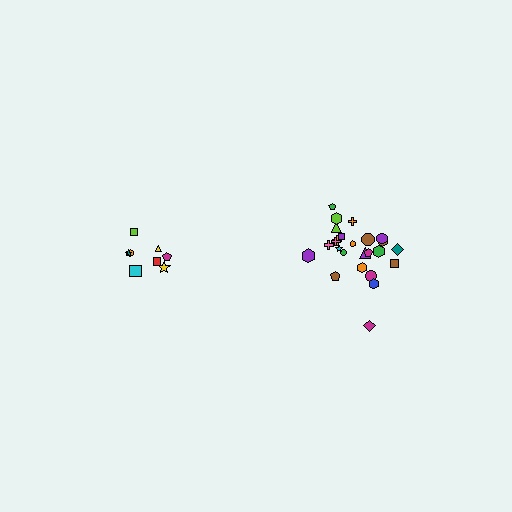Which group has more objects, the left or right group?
The right group.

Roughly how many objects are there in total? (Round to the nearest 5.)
Roughly 35 objects in total.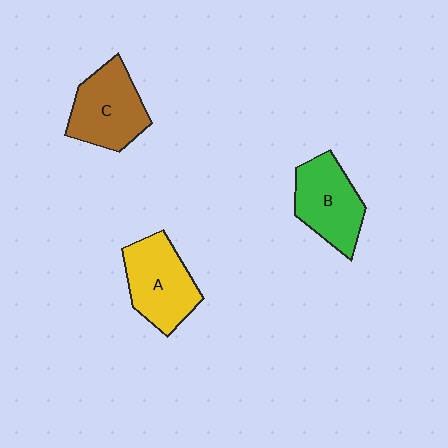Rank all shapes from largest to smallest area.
From largest to smallest: A (yellow), C (brown), B (green).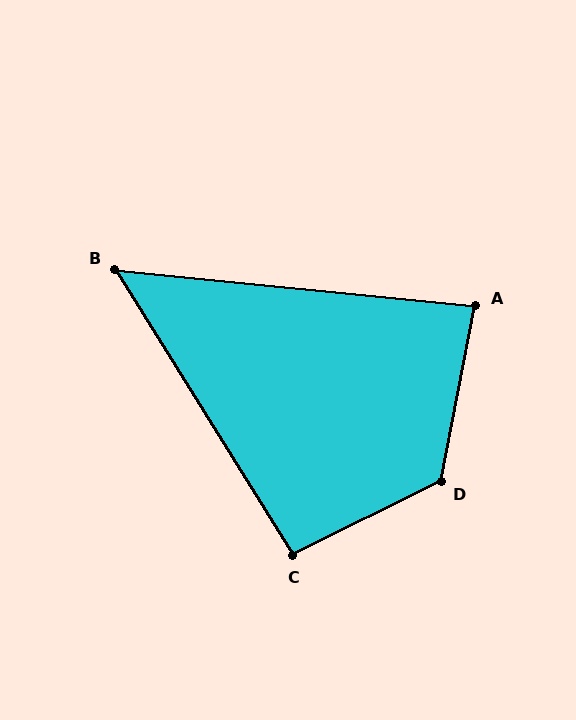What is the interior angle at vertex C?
Approximately 95 degrees (obtuse).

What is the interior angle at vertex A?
Approximately 85 degrees (acute).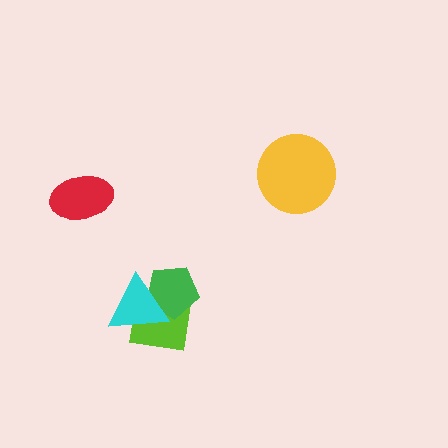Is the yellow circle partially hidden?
No, no other shape covers it.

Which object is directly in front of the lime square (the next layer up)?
The green pentagon is directly in front of the lime square.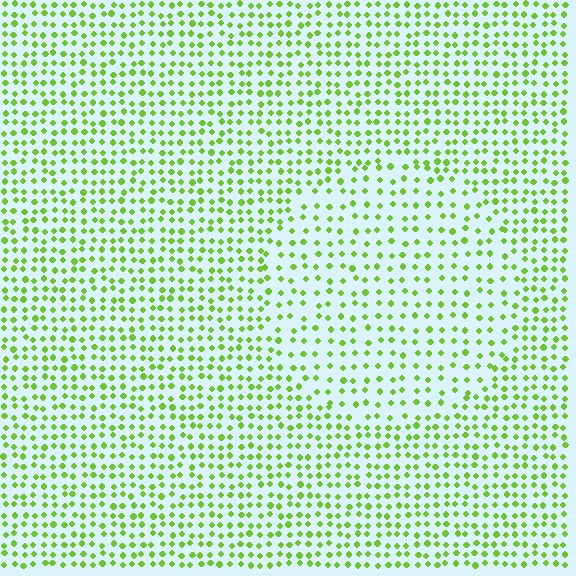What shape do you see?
I see a circle.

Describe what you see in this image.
The image contains small lime elements arranged at two different densities. A circle-shaped region is visible where the elements are less densely packed than the surrounding area.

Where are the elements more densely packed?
The elements are more densely packed outside the circle boundary.